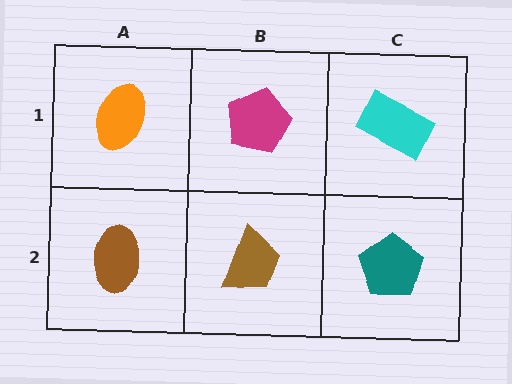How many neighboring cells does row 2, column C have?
2.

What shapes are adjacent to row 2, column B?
A magenta pentagon (row 1, column B), a brown ellipse (row 2, column A), a teal pentagon (row 2, column C).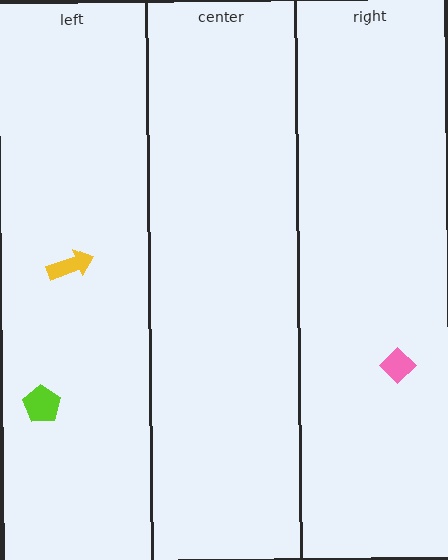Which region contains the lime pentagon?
The left region.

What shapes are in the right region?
The pink diamond.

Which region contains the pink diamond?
The right region.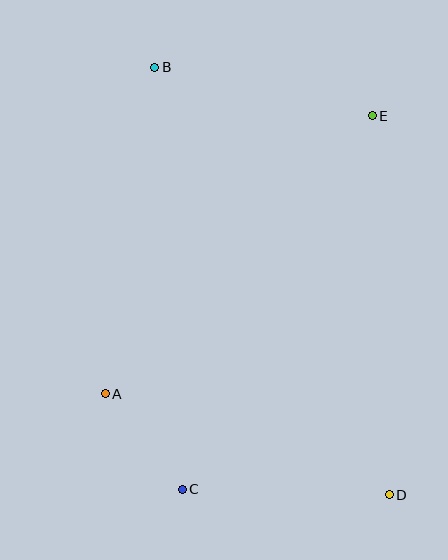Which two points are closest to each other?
Points A and C are closest to each other.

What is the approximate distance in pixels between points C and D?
The distance between C and D is approximately 207 pixels.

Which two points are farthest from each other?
Points B and D are farthest from each other.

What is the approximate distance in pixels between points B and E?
The distance between B and E is approximately 223 pixels.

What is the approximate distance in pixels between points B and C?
The distance between B and C is approximately 423 pixels.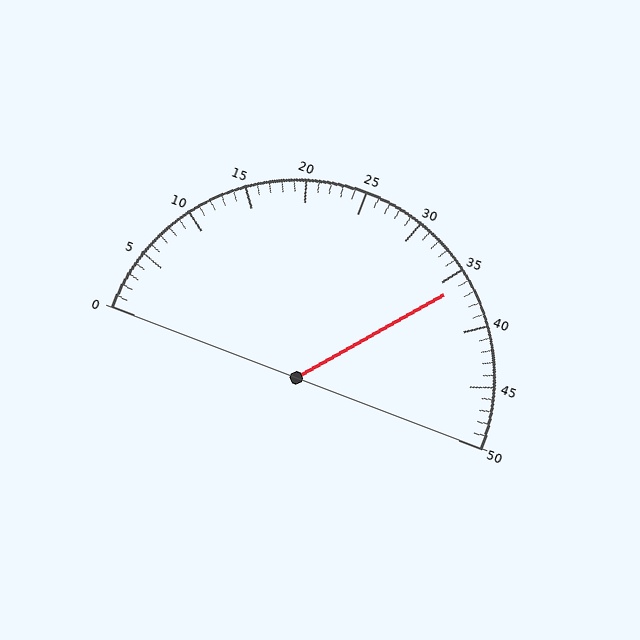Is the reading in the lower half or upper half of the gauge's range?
The reading is in the upper half of the range (0 to 50).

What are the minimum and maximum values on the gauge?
The gauge ranges from 0 to 50.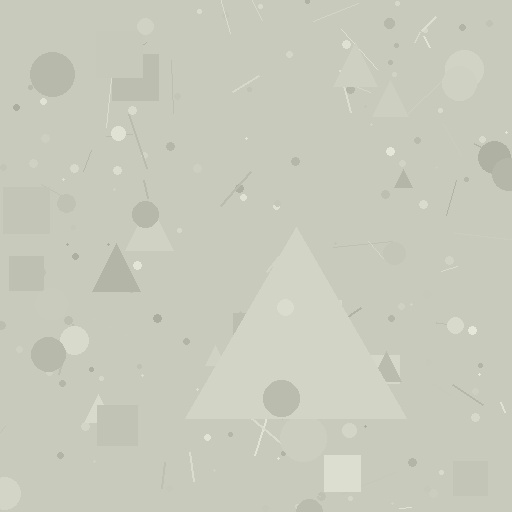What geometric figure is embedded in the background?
A triangle is embedded in the background.